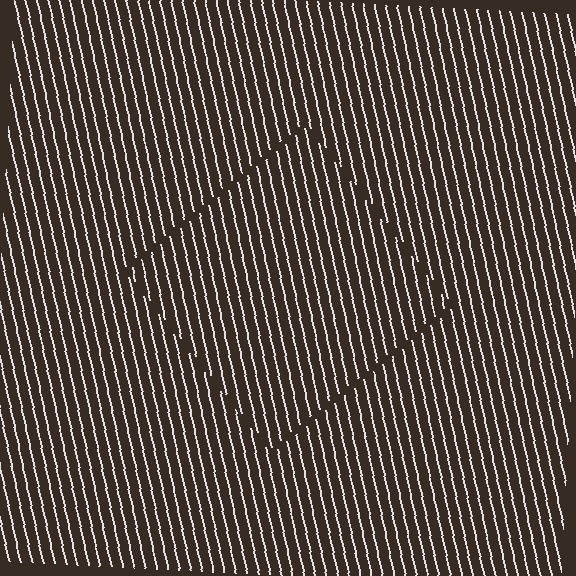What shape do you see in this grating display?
An illusory square. The interior of the shape contains the same grating, shifted by half a period — the contour is defined by the phase discontinuity where line-ends from the inner and outer gratings abut.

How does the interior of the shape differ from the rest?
The interior of the shape contains the same grating, shifted by half a period — the contour is defined by the phase discontinuity where line-ends from the inner and outer gratings abut.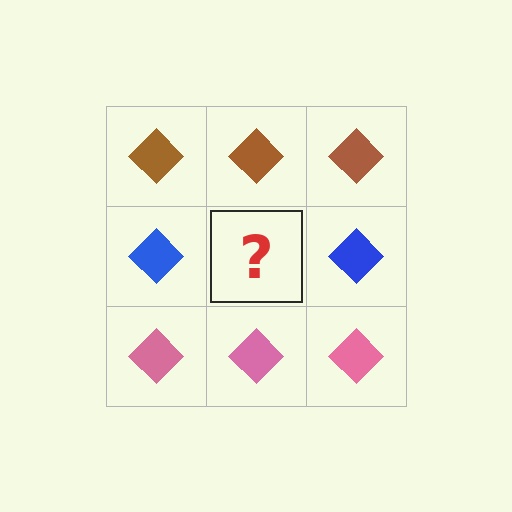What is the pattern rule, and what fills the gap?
The rule is that each row has a consistent color. The gap should be filled with a blue diamond.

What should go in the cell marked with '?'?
The missing cell should contain a blue diamond.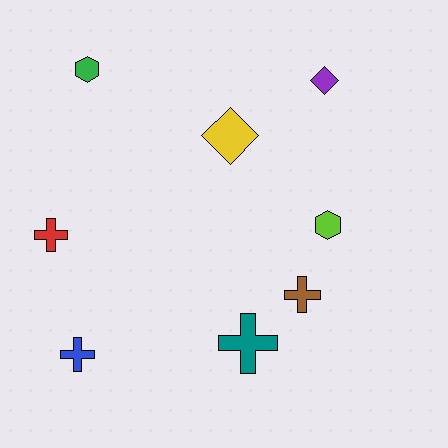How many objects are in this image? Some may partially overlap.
There are 8 objects.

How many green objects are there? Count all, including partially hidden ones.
There is 1 green object.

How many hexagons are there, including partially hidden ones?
There are 2 hexagons.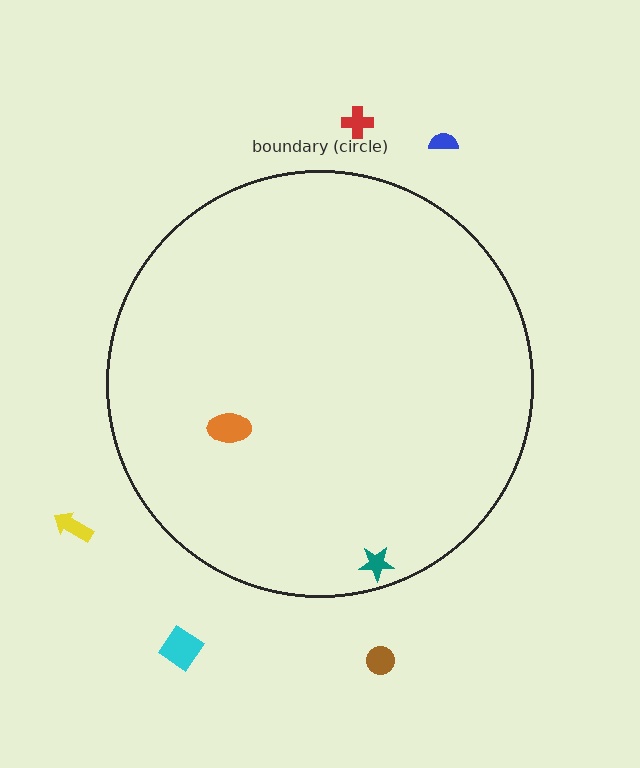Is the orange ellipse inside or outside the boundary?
Inside.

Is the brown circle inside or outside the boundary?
Outside.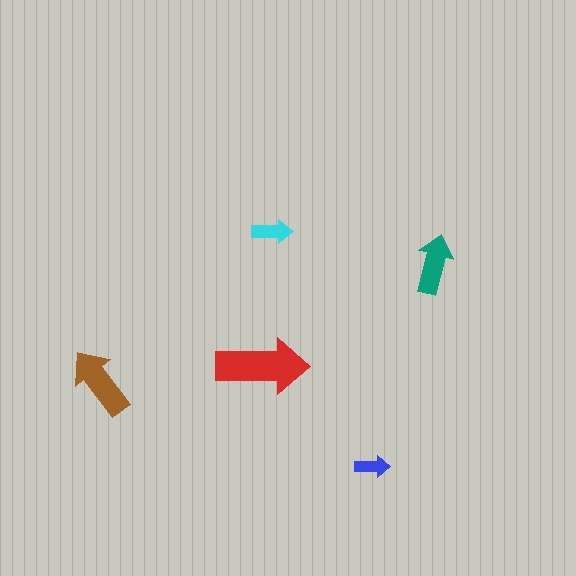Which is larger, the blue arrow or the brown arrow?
The brown one.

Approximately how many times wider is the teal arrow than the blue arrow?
About 1.5 times wider.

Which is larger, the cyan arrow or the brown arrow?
The brown one.